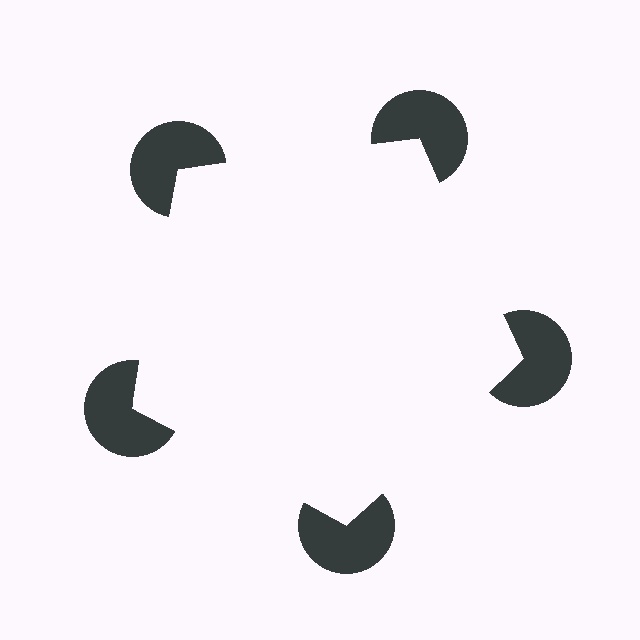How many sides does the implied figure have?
5 sides.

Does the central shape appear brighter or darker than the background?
It typically appears slightly brighter than the background, even though no actual brightness change is drawn.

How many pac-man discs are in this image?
There are 5 — one at each vertex of the illusory pentagon.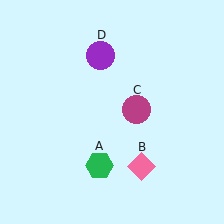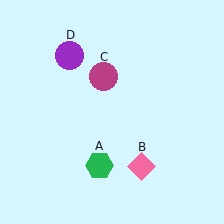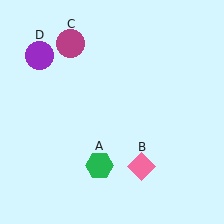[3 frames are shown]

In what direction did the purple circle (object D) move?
The purple circle (object D) moved left.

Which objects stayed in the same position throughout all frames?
Green hexagon (object A) and pink diamond (object B) remained stationary.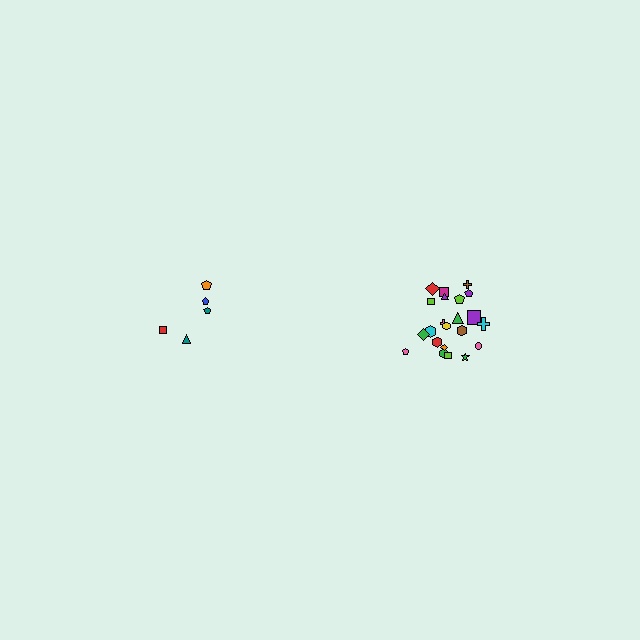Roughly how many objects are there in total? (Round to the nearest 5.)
Roughly 25 objects in total.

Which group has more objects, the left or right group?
The right group.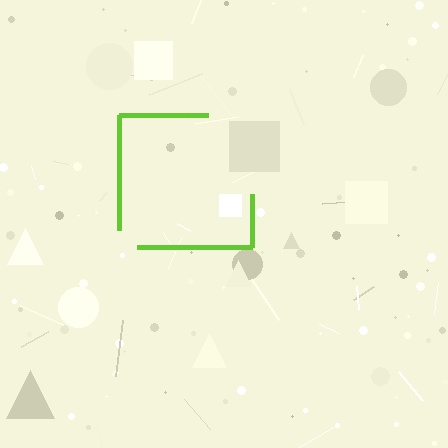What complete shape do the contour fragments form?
The contour fragments form a square.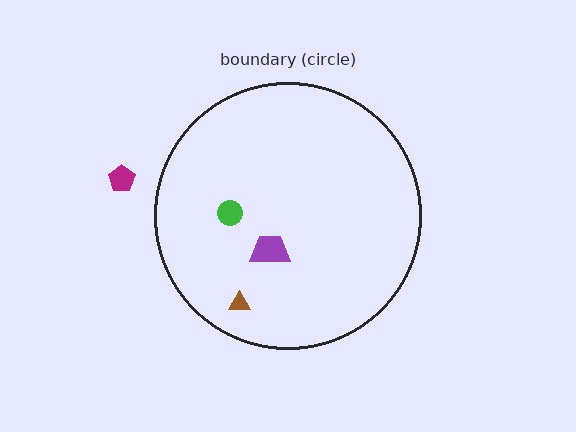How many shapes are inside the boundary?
3 inside, 1 outside.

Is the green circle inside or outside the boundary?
Inside.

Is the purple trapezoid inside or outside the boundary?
Inside.